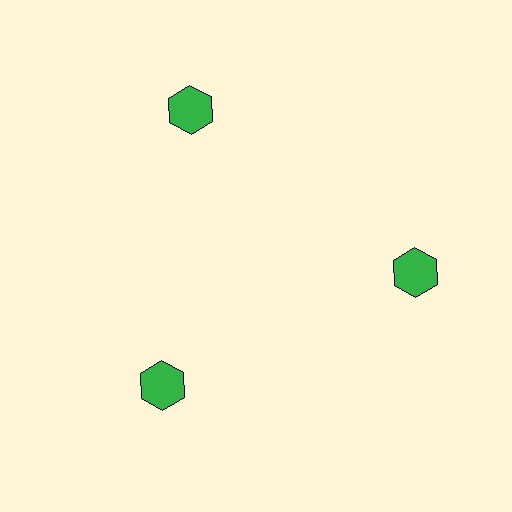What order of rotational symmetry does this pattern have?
This pattern has 3-fold rotational symmetry.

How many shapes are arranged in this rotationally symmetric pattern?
There are 3 shapes, arranged in 3 groups of 1.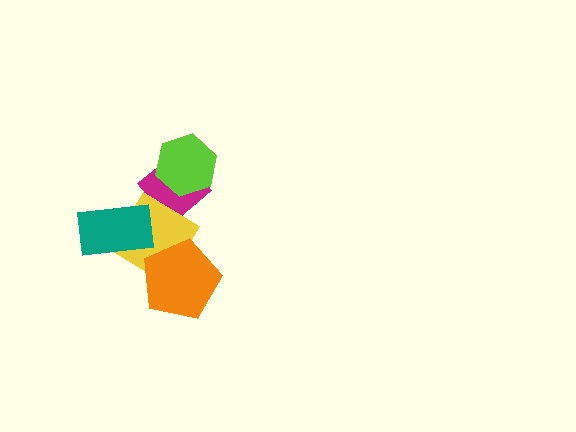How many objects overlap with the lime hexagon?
1 object overlaps with the lime hexagon.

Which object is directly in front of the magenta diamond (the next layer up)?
The lime hexagon is directly in front of the magenta diamond.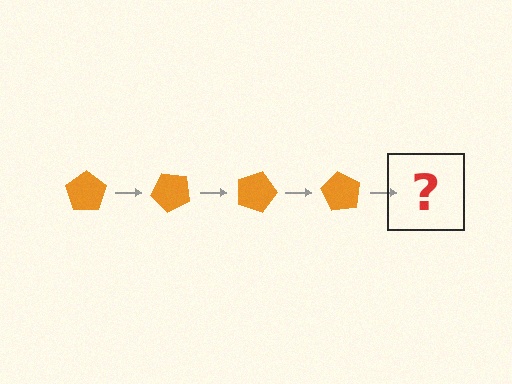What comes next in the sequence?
The next element should be an orange pentagon rotated 180 degrees.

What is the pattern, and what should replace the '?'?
The pattern is that the pentagon rotates 45 degrees each step. The '?' should be an orange pentagon rotated 180 degrees.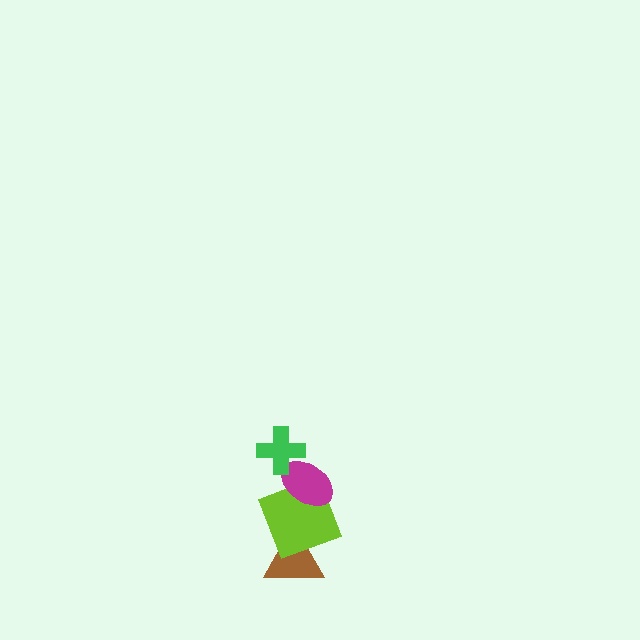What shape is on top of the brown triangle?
The lime square is on top of the brown triangle.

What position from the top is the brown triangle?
The brown triangle is 4th from the top.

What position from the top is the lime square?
The lime square is 3rd from the top.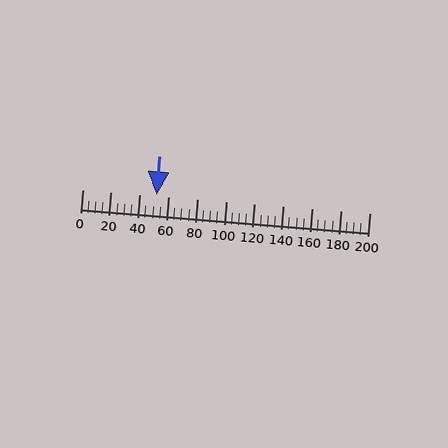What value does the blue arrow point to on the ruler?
The blue arrow points to approximately 52.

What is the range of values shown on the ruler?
The ruler shows values from 0 to 200.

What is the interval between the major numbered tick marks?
The major tick marks are spaced 20 units apart.